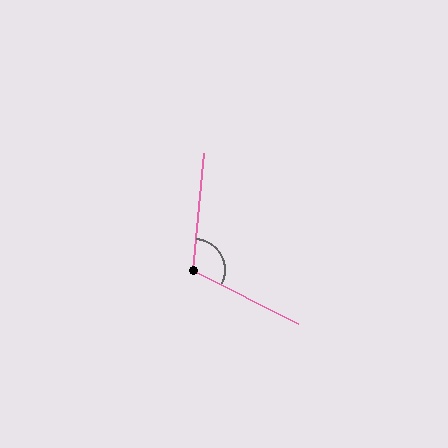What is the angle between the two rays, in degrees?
Approximately 112 degrees.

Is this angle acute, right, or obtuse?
It is obtuse.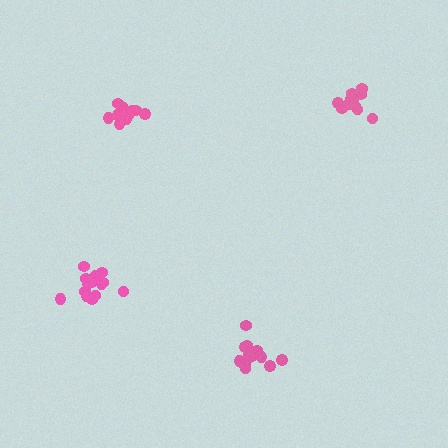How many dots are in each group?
Group 1: 14 dots, Group 2: 15 dots, Group 3: 15 dots, Group 4: 13 dots (57 total).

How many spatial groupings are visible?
There are 4 spatial groupings.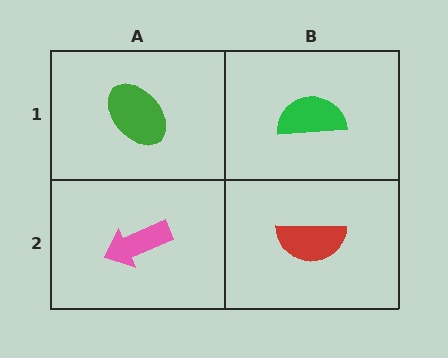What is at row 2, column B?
A red semicircle.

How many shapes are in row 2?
2 shapes.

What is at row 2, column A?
A pink arrow.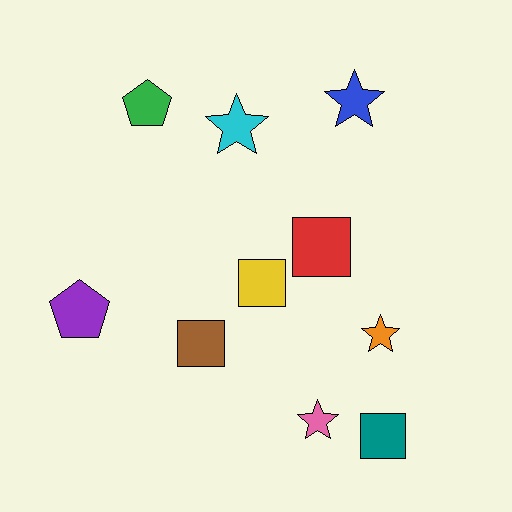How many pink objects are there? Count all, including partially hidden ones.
There is 1 pink object.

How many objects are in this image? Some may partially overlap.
There are 10 objects.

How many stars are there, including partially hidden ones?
There are 4 stars.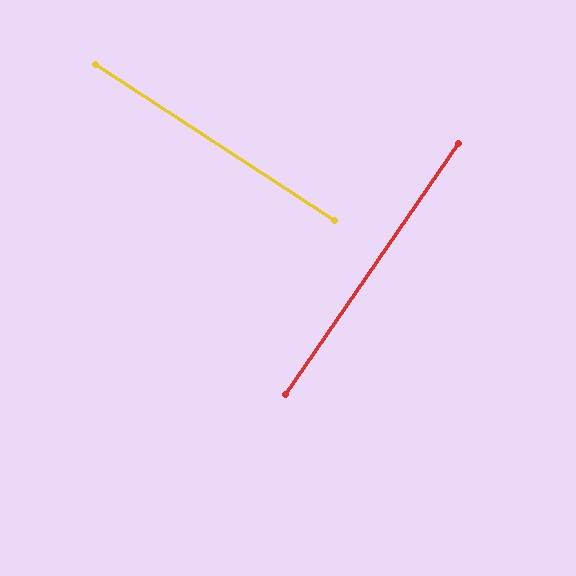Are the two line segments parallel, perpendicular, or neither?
Perpendicular — they meet at approximately 89°.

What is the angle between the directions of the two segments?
Approximately 89 degrees.